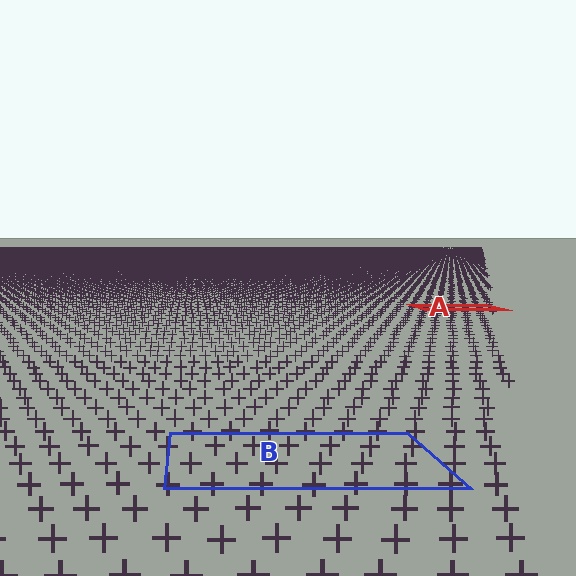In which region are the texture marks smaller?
The texture marks are smaller in region A, because it is farther away.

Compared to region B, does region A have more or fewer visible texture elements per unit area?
Region A has more texture elements per unit area — they are packed more densely because it is farther away.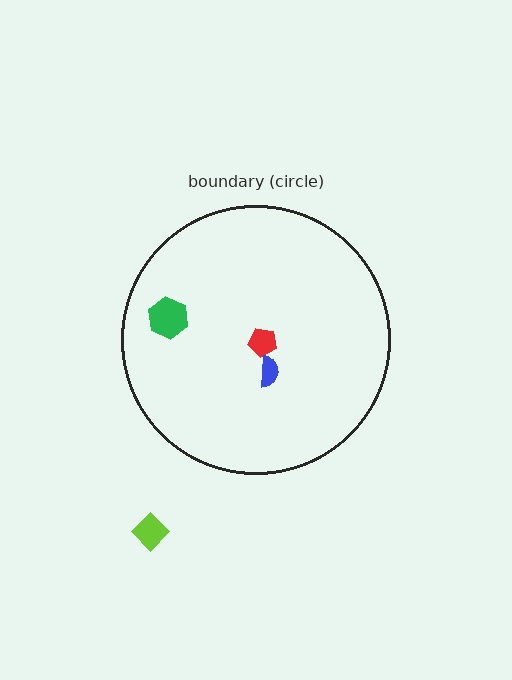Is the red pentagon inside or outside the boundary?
Inside.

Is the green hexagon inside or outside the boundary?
Inside.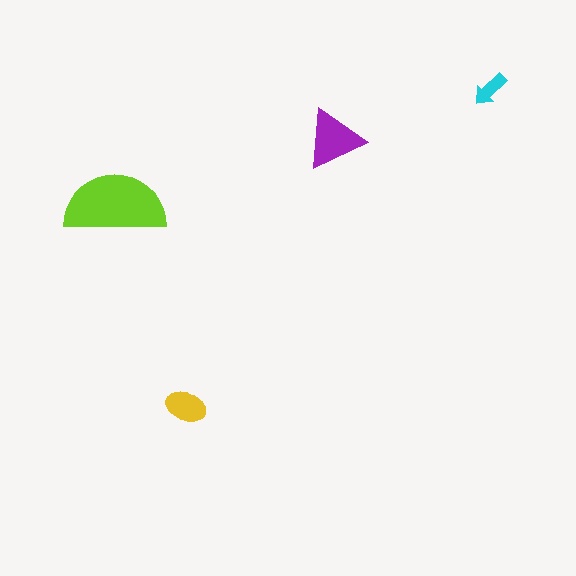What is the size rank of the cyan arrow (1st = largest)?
4th.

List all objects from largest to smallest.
The lime semicircle, the purple triangle, the yellow ellipse, the cyan arrow.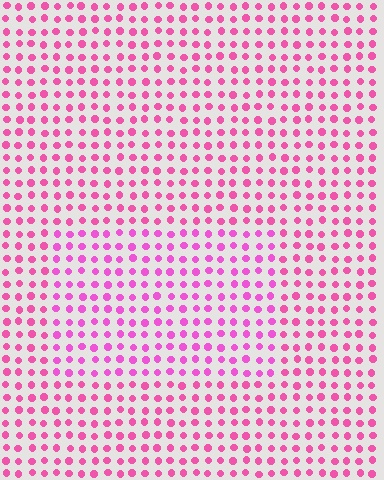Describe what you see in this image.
The image is filled with small pink elements in a uniform arrangement. A rectangle-shaped region is visible where the elements are tinted to a slightly different hue, forming a subtle color boundary.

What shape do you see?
I see a rectangle.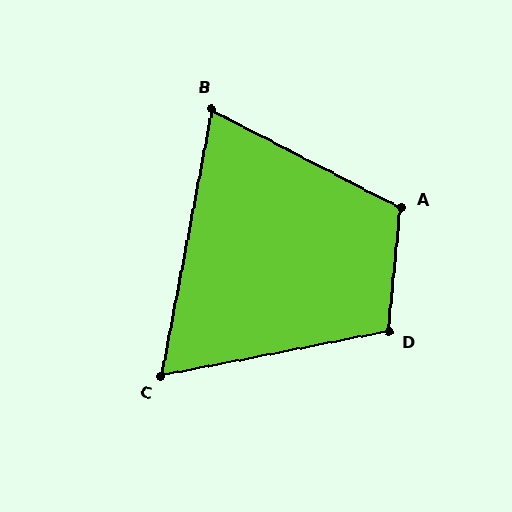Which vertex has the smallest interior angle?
C, at approximately 68 degrees.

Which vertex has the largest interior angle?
A, at approximately 112 degrees.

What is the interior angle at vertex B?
Approximately 73 degrees (acute).